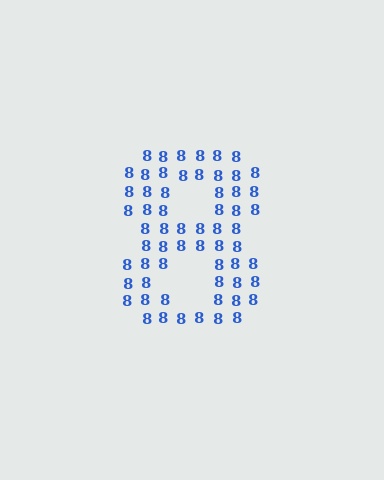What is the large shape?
The large shape is the digit 8.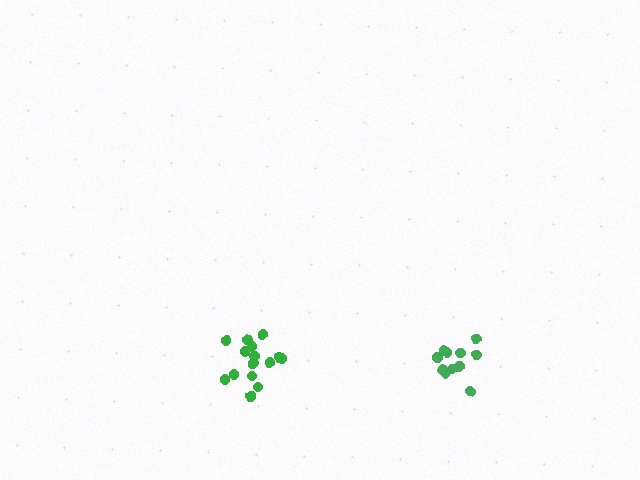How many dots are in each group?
Group 1: 11 dots, Group 2: 15 dots (26 total).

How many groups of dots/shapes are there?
There are 2 groups.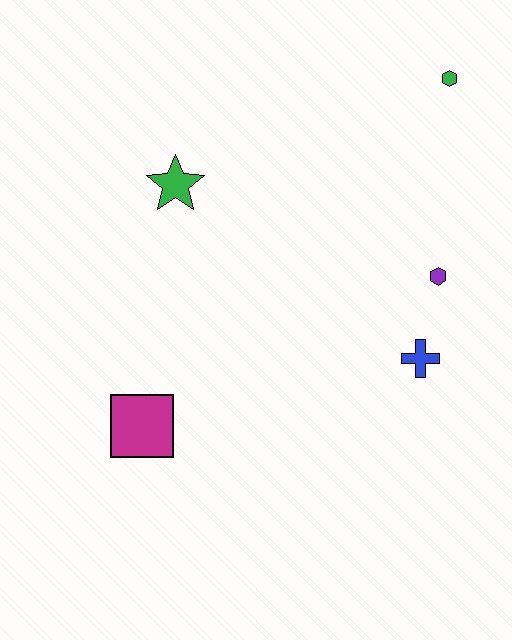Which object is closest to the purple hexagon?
The blue cross is closest to the purple hexagon.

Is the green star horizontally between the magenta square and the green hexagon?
Yes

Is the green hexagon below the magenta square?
No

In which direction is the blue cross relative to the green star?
The blue cross is to the right of the green star.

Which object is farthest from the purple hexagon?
The magenta square is farthest from the purple hexagon.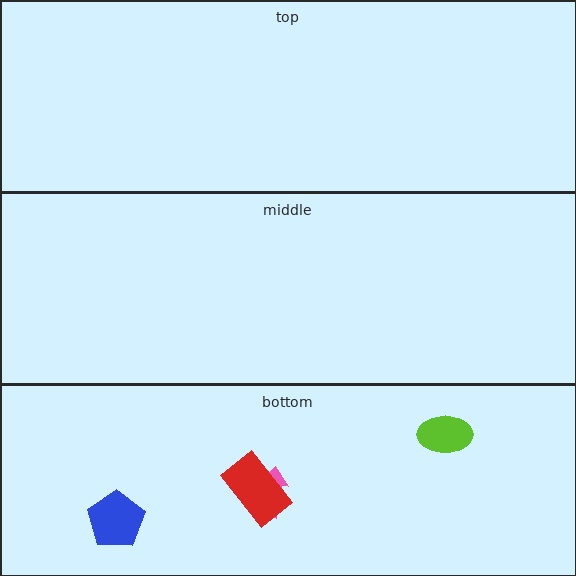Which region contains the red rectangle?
The bottom region.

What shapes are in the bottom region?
The lime ellipse, the blue pentagon, the pink arrow, the red rectangle.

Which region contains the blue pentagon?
The bottom region.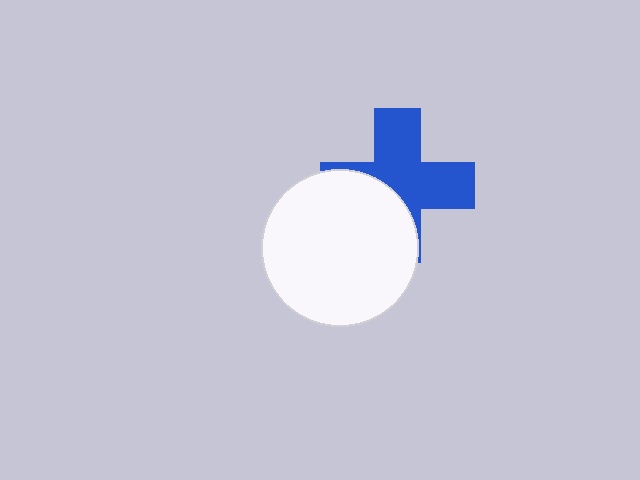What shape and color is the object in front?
The object in front is a white circle.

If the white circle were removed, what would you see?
You would see the complete blue cross.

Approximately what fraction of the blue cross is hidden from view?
Roughly 40% of the blue cross is hidden behind the white circle.